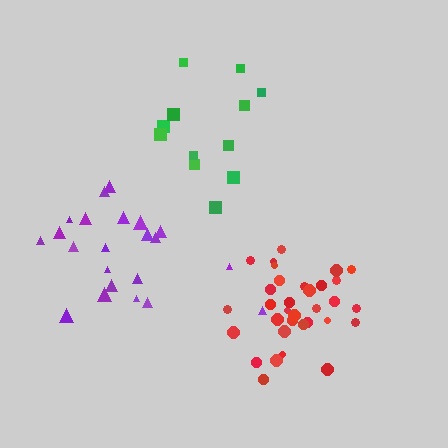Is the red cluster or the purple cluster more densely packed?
Red.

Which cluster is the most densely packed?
Red.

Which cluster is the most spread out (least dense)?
Green.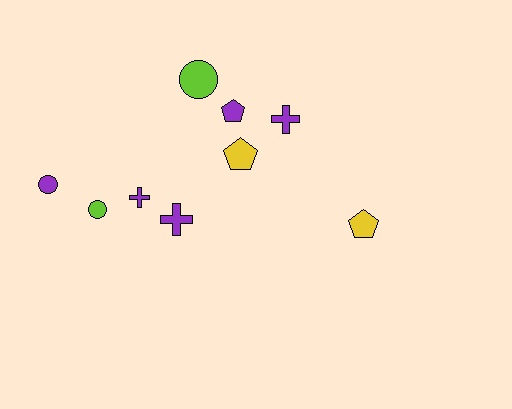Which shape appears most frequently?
Pentagon, with 3 objects.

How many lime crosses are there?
There are no lime crosses.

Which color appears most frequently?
Purple, with 5 objects.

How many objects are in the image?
There are 9 objects.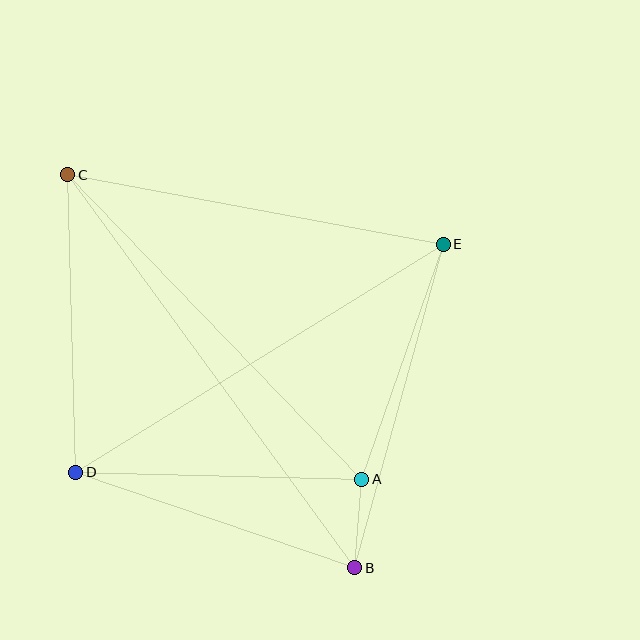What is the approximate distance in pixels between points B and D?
The distance between B and D is approximately 295 pixels.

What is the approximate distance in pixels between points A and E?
The distance between A and E is approximately 248 pixels.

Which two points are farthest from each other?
Points B and C are farthest from each other.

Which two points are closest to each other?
Points A and B are closest to each other.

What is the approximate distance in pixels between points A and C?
The distance between A and C is approximately 423 pixels.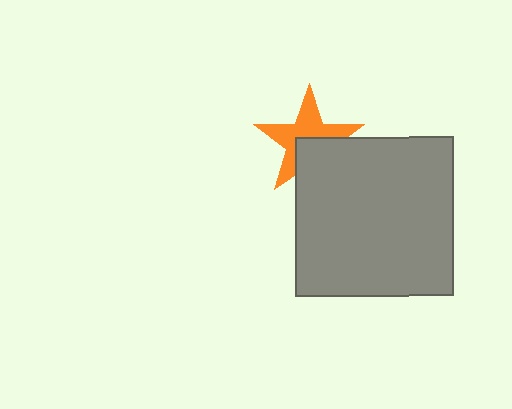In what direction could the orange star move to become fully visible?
The orange star could move up. That would shift it out from behind the gray square entirely.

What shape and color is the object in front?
The object in front is a gray square.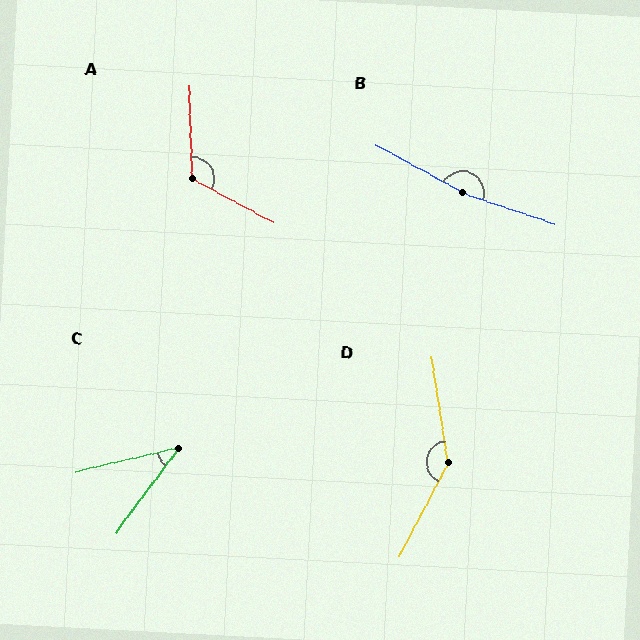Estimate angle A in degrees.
Approximately 120 degrees.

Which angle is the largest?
B, at approximately 170 degrees.